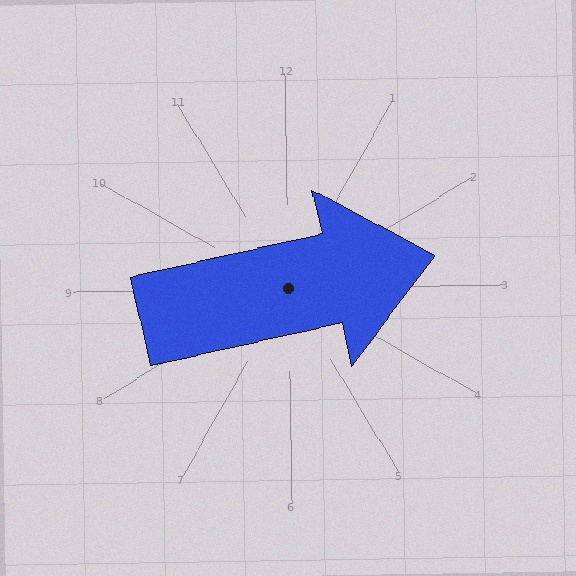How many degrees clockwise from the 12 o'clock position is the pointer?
Approximately 78 degrees.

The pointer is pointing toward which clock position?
Roughly 3 o'clock.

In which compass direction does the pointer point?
East.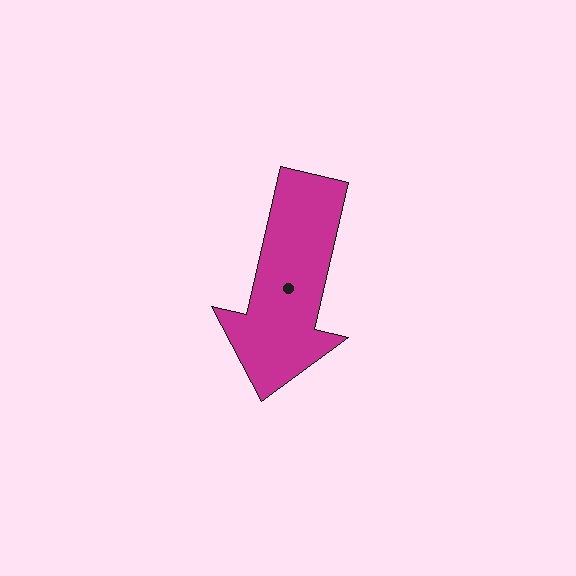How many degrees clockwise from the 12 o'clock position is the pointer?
Approximately 193 degrees.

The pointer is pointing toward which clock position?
Roughly 6 o'clock.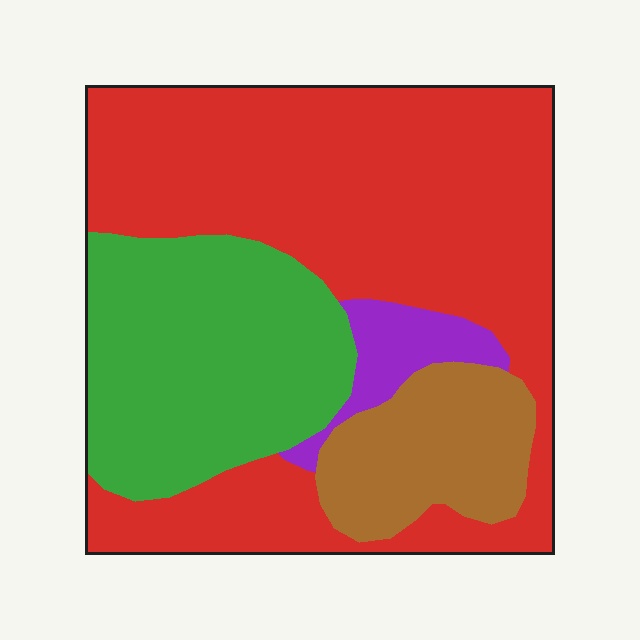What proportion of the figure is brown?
Brown takes up about one eighth (1/8) of the figure.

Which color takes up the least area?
Purple, at roughly 5%.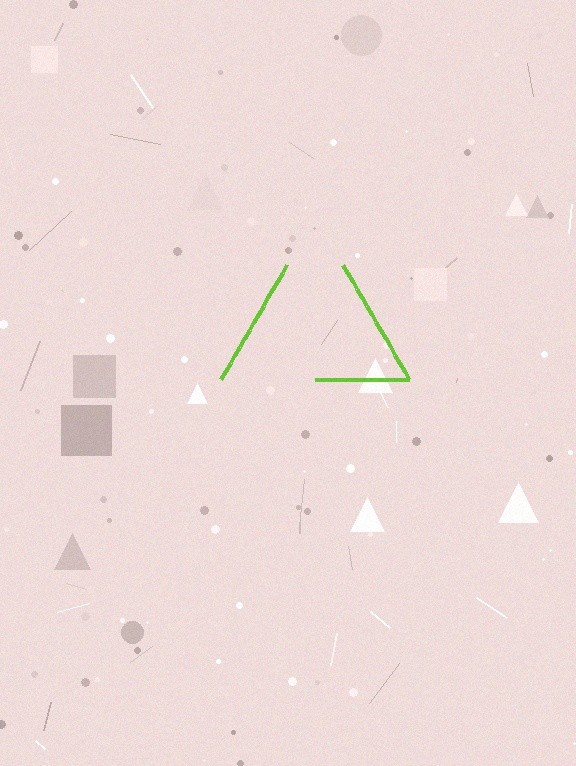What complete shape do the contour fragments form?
The contour fragments form a triangle.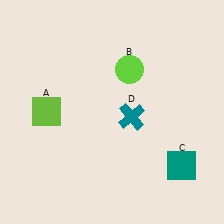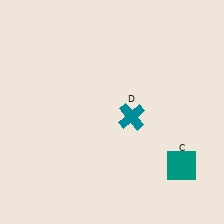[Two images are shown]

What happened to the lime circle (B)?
The lime circle (B) was removed in Image 2. It was in the top-right area of Image 1.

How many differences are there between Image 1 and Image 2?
There are 2 differences between the two images.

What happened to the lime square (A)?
The lime square (A) was removed in Image 2. It was in the top-left area of Image 1.